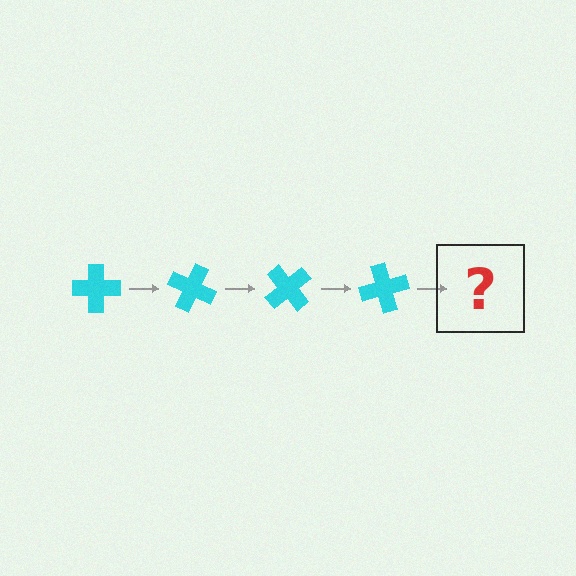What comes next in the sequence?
The next element should be a cyan cross rotated 100 degrees.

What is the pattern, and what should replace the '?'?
The pattern is that the cross rotates 25 degrees each step. The '?' should be a cyan cross rotated 100 degrees.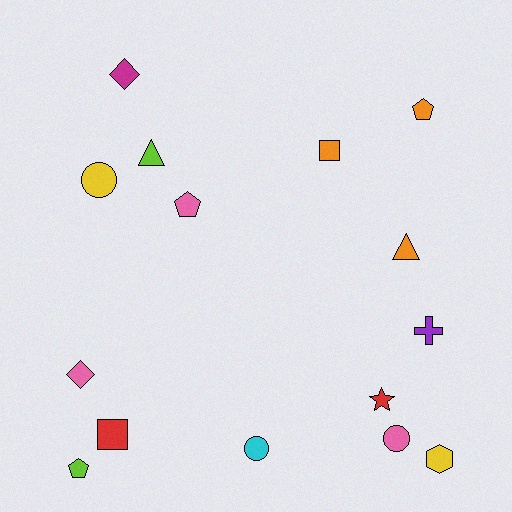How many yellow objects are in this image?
There are 2 yellow objects.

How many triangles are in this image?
There are 2 triangles.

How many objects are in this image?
There are 15 objects.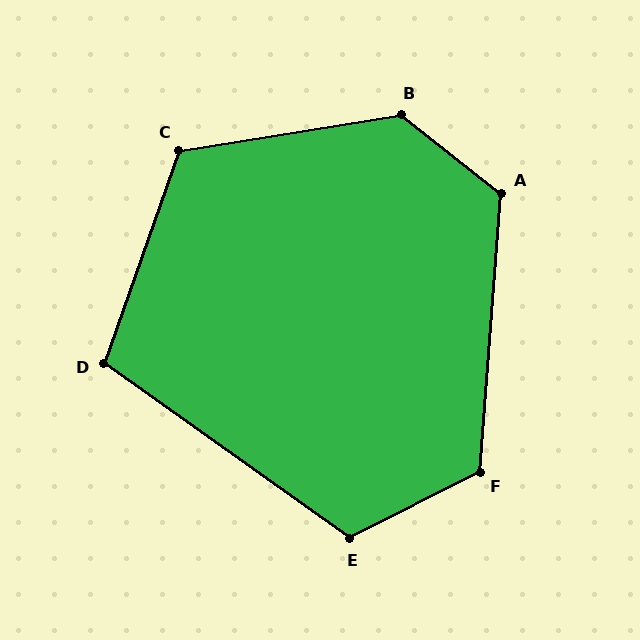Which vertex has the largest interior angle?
B, at approximately 133 degrees.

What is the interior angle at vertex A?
Approximately 124 degrees (obtuse).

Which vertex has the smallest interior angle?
D, at approximately 106 degrees.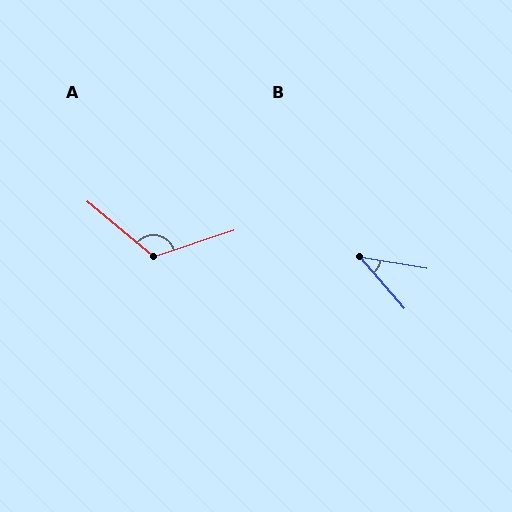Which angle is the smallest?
B, at approximately 40 degrees.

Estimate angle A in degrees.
Approximately 122 degrees.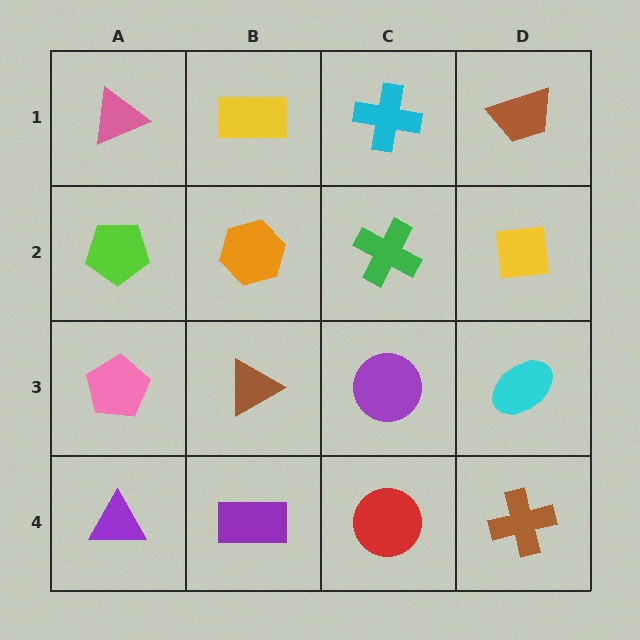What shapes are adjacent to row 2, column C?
A cyan cross (row 1, column C), a purple circle (row 3, column C), an orange hexagon (row 2, column B), a yellow square (row 2, column D).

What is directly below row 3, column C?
A red circle.